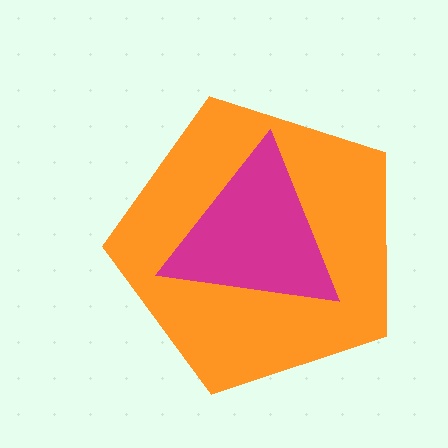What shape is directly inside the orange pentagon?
The magenta triangle.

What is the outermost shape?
The orange pentagon.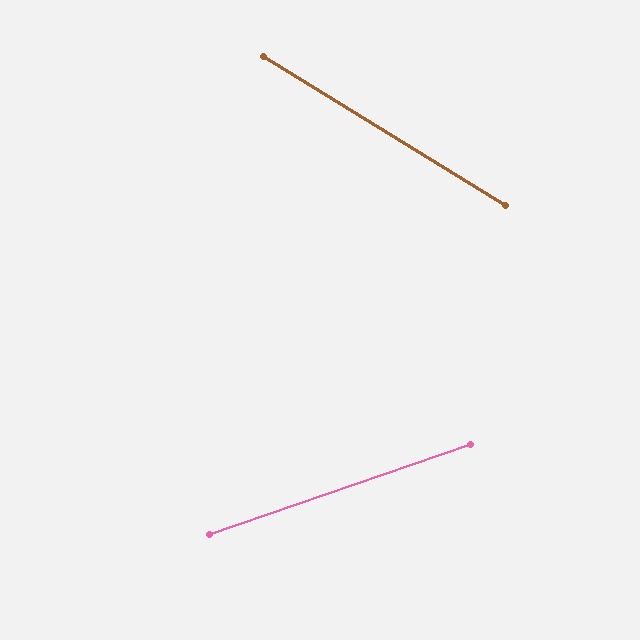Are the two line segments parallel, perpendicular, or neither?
Neither parallel nor perpendicular — they differ by about 51°.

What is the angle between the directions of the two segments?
Approximately 51 degrees.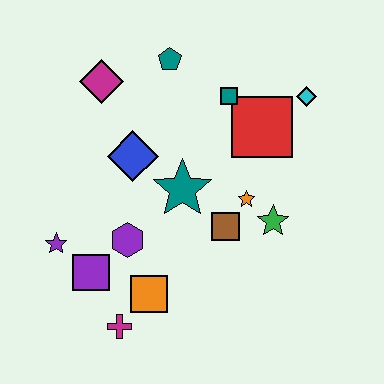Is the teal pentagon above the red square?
Yes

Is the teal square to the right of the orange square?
Yes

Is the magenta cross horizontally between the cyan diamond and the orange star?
No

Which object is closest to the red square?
The teal square is closest to the red square.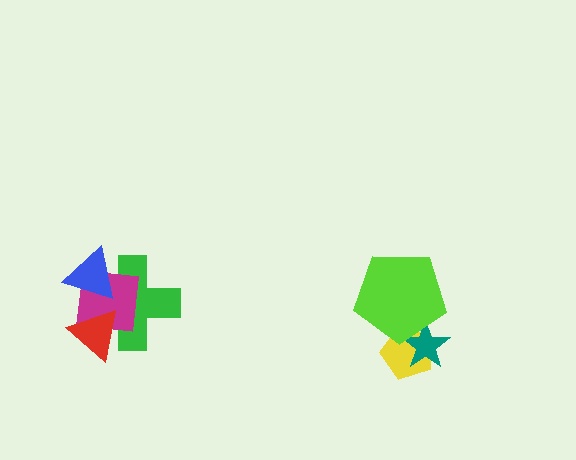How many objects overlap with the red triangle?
2 objects overlap with the red triangle.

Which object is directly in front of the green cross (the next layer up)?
The magenta square is directly in front of the green cross.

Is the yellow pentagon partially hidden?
Yes, it is partially covered by another shape.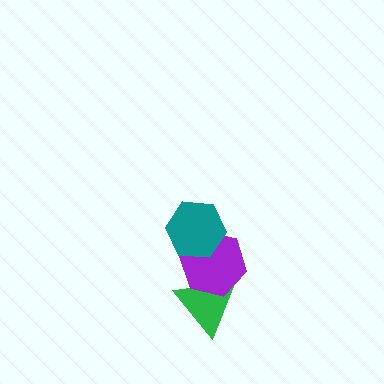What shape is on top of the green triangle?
The purple hexagon is on top of the green triangle.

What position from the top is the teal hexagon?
The teal hexagon is 1st from the top.